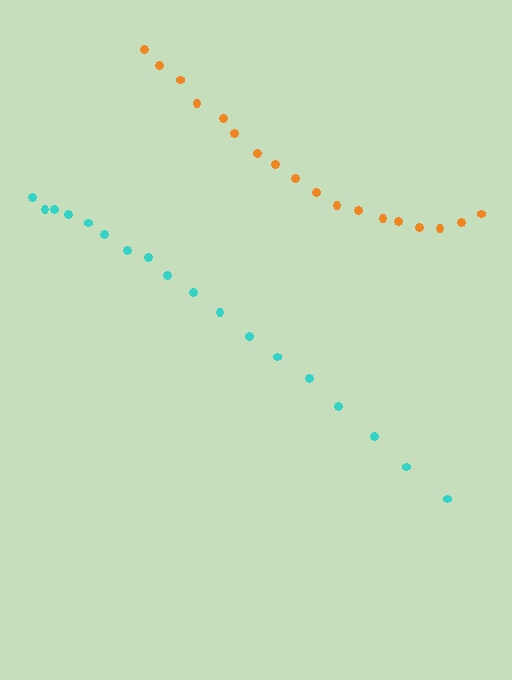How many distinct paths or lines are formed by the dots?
There are 2 distinct paths.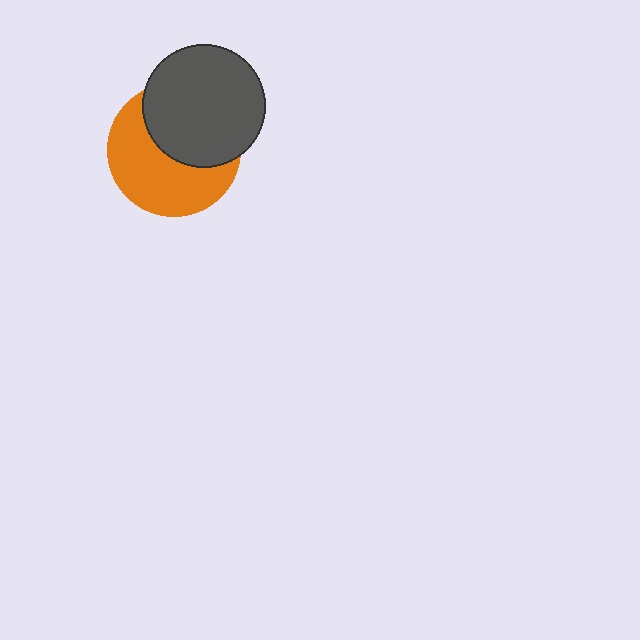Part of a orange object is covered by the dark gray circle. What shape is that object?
It is a circle.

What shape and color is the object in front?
The object in front is a dark gray circle.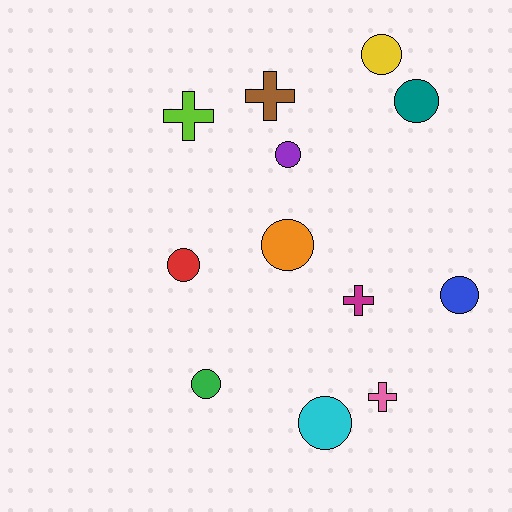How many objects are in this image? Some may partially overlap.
There are 12 objects.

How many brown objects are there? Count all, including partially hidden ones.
There is 1 brown object.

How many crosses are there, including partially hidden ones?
There are 4 crosses.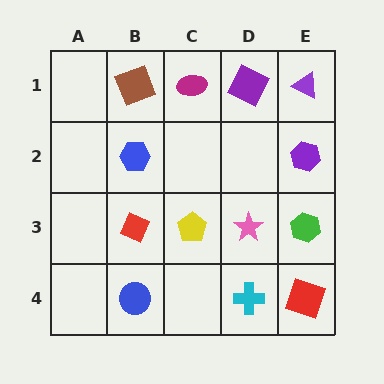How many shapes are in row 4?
3 shapes.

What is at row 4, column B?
A blue circle.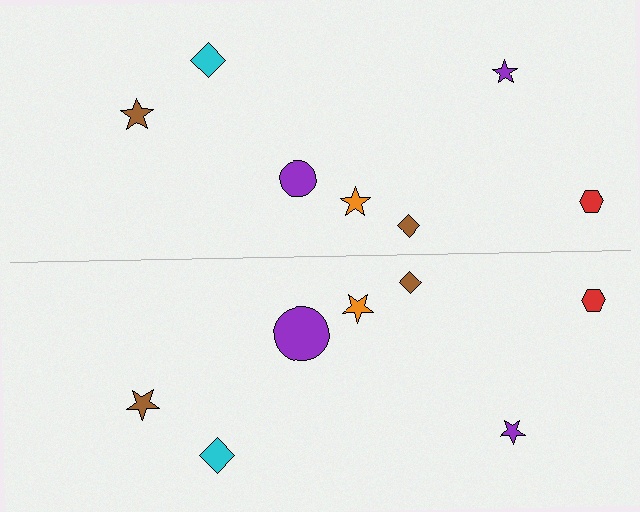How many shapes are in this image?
There are 14 shapes in this image.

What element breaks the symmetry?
The purple circle on the bottom side has a different size than its mirror counterpart.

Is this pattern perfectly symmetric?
No, the pattern is not perfectly symmetric. The purple circle on the bottom side has a different size than its mirror counterpart.